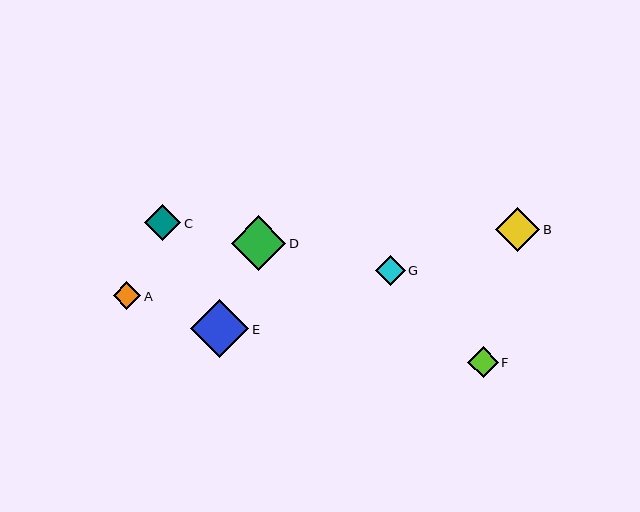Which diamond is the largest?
Diamond E is the largest with a size of approximately 58 pixels.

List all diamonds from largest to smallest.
From largest to smallest: E, D, B, C, F, G, A.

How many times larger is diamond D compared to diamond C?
Diamond D is approximately 1.5 times the size of diamond C.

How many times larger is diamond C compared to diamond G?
Diamond C is approximately 1.2 times the size of diamond G.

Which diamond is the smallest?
Diamond A is the smallest with a size of approximately 27 pixels.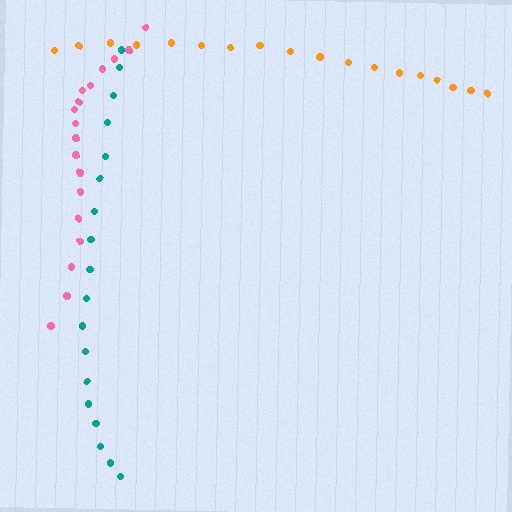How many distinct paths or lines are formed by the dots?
There are 3 distinct paths.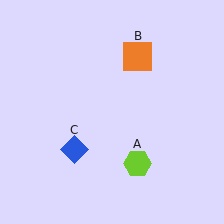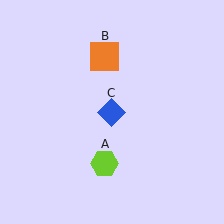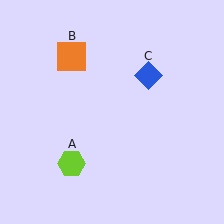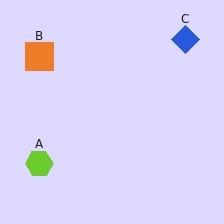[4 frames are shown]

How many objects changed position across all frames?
3 objects changed position: lime hexagon (object A), orange square (object B), blue diamond (object C).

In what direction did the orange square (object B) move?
The orange square (object B) moved left.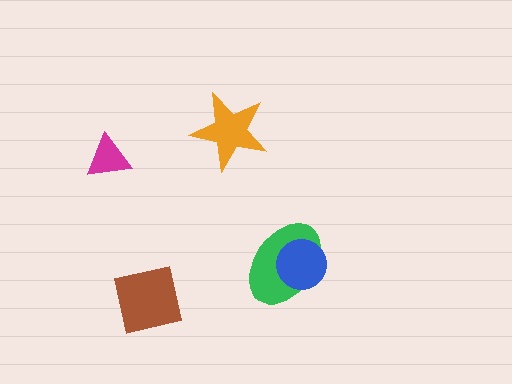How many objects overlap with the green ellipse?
1 object overlaps with the green ellipse.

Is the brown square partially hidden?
No, no other shape covers it.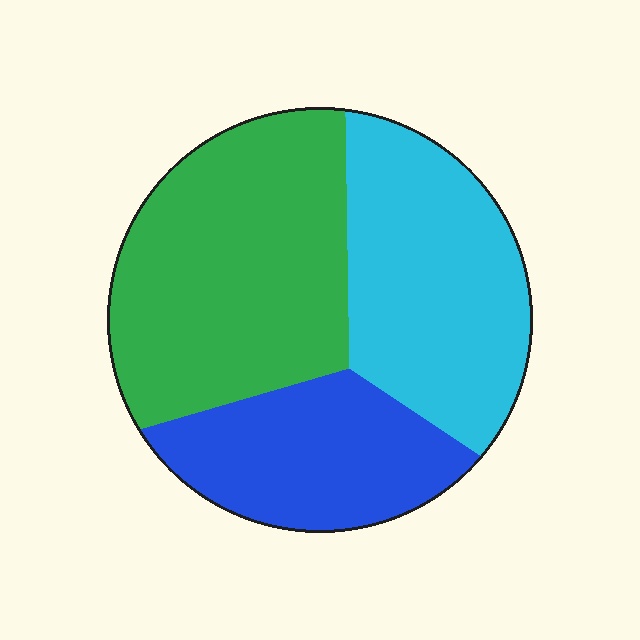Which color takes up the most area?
Green, at roughly 40%.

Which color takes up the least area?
Blue, at roughly 25%.